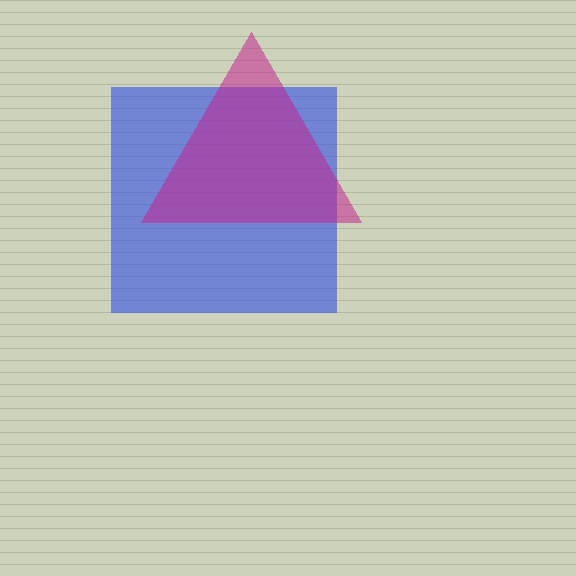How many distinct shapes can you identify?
There are 2 distinct shapes: a blue square, a magenta triangle.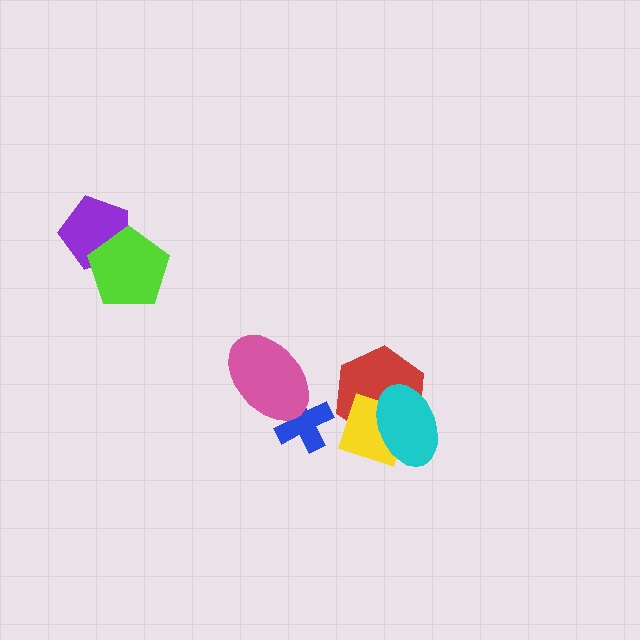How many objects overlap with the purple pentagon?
1 object overlaps with the purple pentagon.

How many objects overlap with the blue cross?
1 object overlaps with the blue cross.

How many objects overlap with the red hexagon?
2 objects overlap with the red hexagon.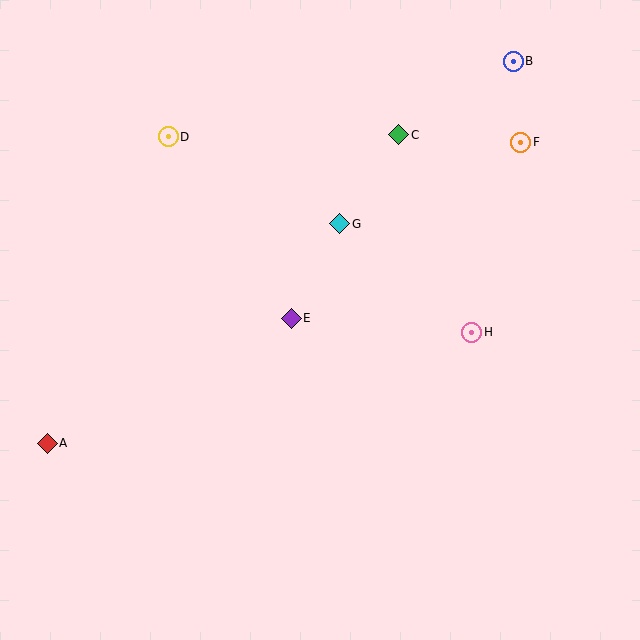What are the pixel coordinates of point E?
Point E is at (291, 318).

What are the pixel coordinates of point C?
Point C is at (399, 135).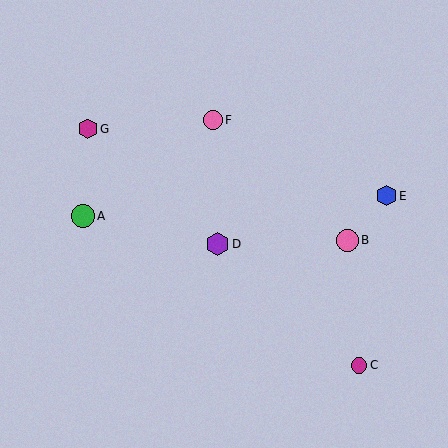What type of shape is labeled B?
Shape B is a pink circle.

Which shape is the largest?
The purple hexagon (labeled D) is the largest.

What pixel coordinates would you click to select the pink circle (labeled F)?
Click at (213, 120) to select the pink circle F.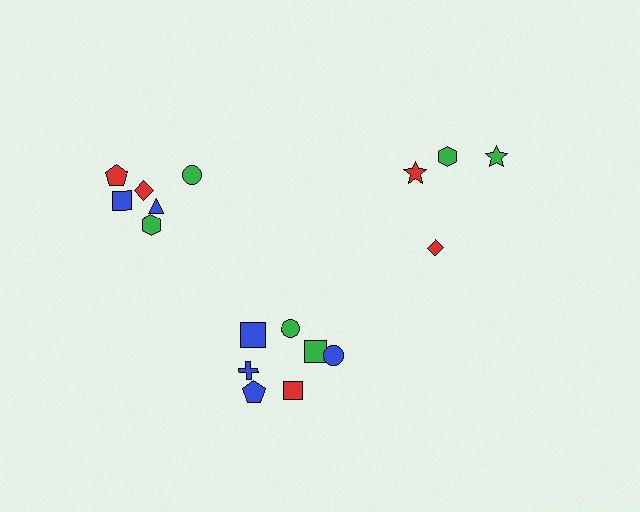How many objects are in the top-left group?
There are 6 objects.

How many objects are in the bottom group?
There are 7 objects.